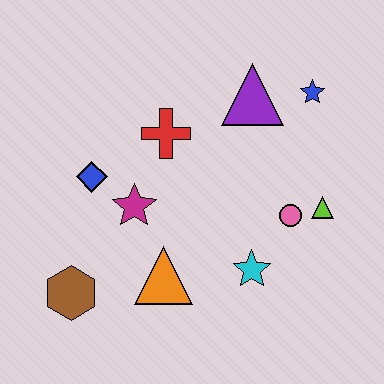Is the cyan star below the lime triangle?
Yes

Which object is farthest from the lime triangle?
The brown hexagon is farthest from the lime triangle.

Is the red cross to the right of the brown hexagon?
Yes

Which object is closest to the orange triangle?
The magenta star is closest to the orange triangle.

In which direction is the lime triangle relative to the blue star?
The lime triangle is below the blue star.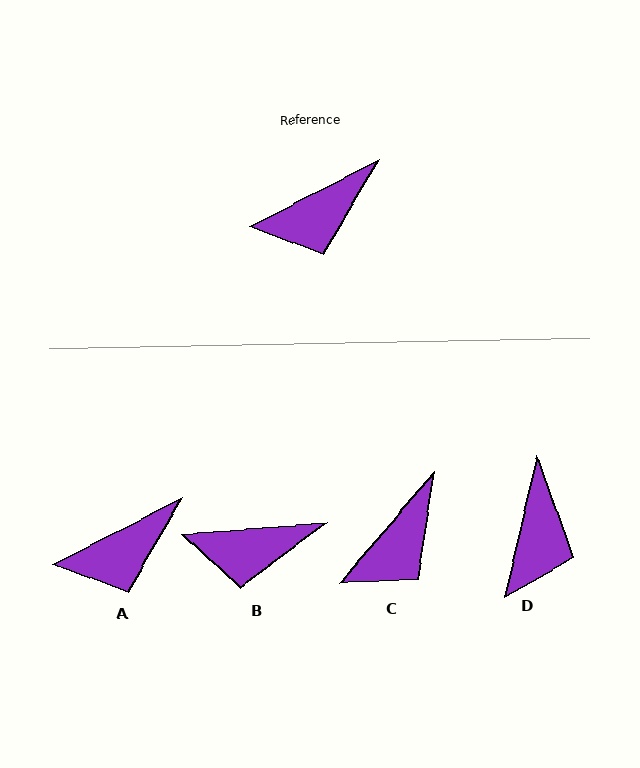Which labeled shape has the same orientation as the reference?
A.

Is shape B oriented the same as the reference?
No, it is off by about 23 degrees.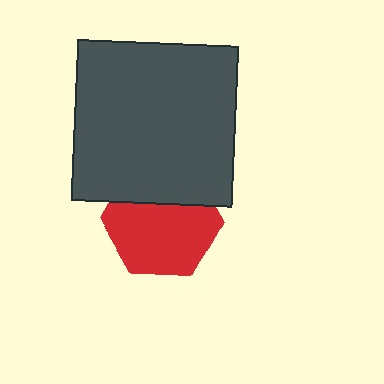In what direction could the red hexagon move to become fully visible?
The red hexagon could move down. That would shift it out from behind the dark gray square entirely.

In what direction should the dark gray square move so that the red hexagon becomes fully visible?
The dark gray square should move up. That is the shortest direction to clear the overlap and leave the red hexagon fully visible.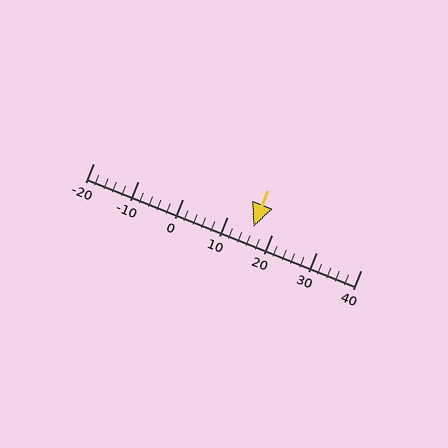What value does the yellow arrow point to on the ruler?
The yellow arrow points to approximately 16.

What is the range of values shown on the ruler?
The ruler shows values from -20 to 40.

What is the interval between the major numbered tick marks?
The major tick marks are spaced 10 units apart.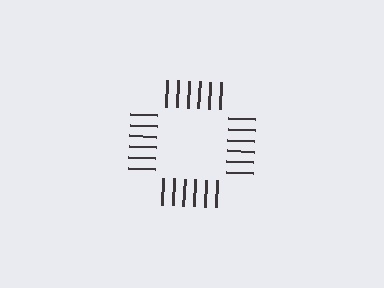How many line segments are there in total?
24 — 6 along each of the 4 edges.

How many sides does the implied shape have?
4 sides — the line-ends trace a square.